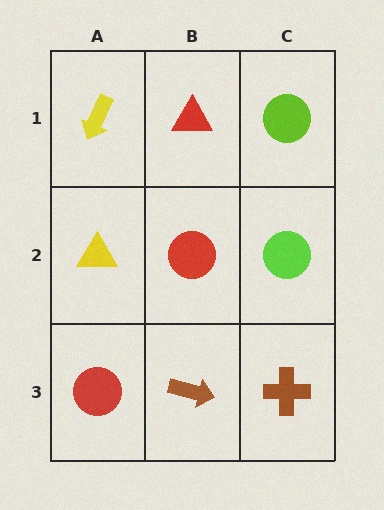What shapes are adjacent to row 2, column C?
A lime circle (row 1, column C), a brown cross (row 3, column C), a red circle (row 2, column B).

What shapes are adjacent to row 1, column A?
A yellow triangle (row 2, column A), a red triangle (row 1, column B).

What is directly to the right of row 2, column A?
A red circle.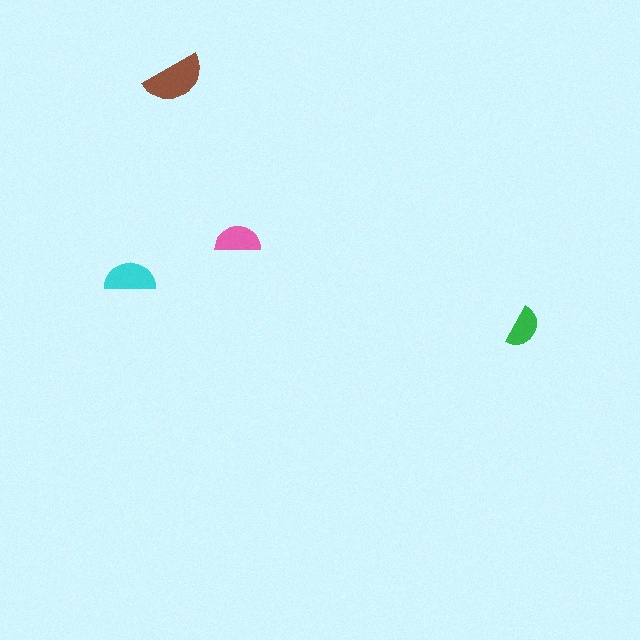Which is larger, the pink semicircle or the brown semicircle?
The brown one.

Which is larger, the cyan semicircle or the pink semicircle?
The cyan one.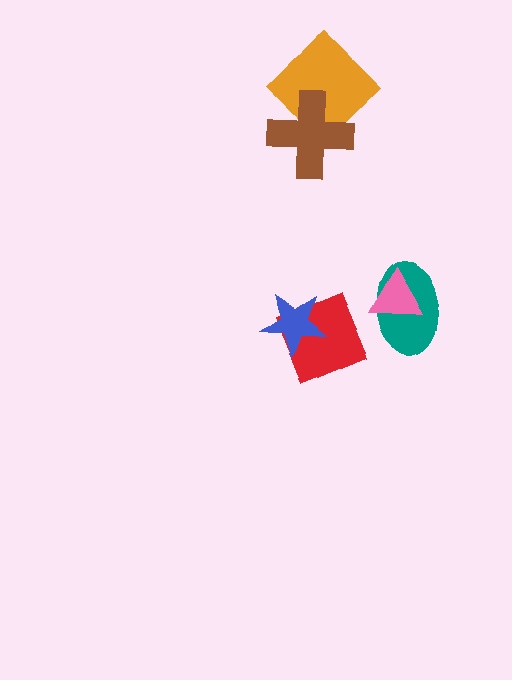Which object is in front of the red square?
The blue star is in front of the red square.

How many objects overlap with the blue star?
1 object overlaps with the blue star.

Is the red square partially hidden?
Yes, it is partially covered by another shape.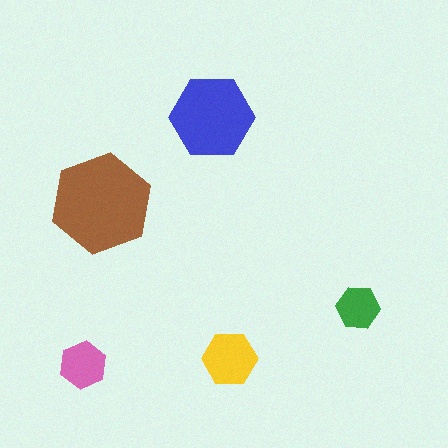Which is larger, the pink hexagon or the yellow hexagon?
The yellow one.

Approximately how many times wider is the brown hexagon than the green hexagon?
About 2.5 times wider.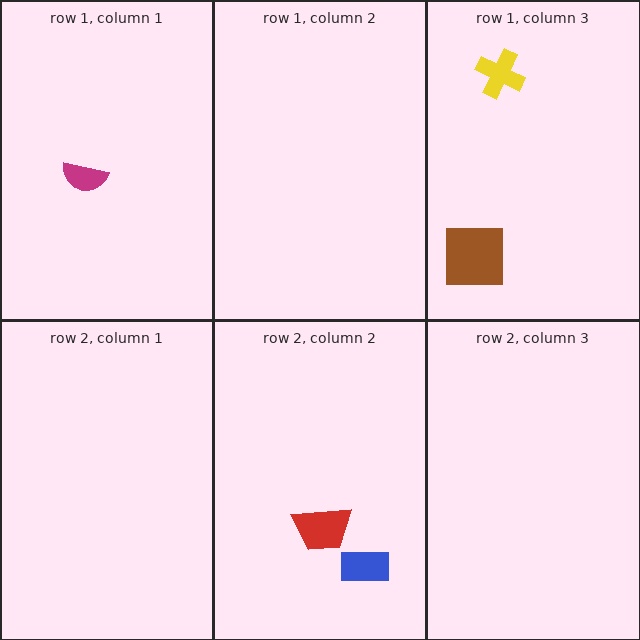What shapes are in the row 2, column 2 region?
The blue rectangle, the red trapezoid.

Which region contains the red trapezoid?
The row 2, column 2 region.